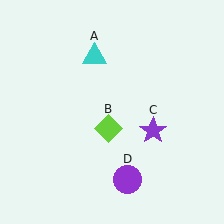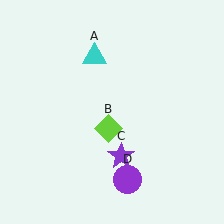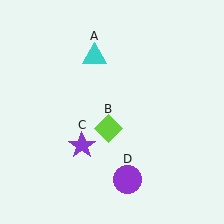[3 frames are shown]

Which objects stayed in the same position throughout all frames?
Cyan triangle (object A) and lime diamond (object B) and purple circle (object D) remained stationary.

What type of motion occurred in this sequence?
The purple star (object C) rotated clockwise around the center of the scene.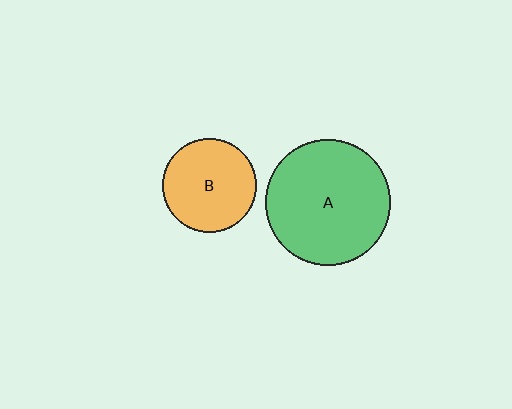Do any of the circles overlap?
No, none of the circles overlap.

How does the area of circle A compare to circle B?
Approximately 1.8 times.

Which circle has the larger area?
Circle A (green).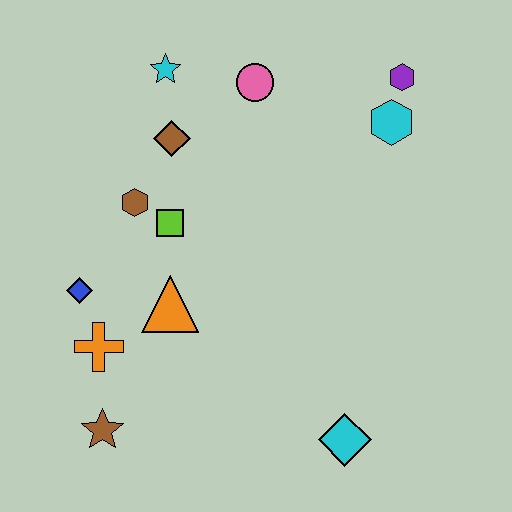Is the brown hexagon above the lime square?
Yes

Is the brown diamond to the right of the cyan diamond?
No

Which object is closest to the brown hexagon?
The lime square is closest to the brown hexagon.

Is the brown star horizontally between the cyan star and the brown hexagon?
No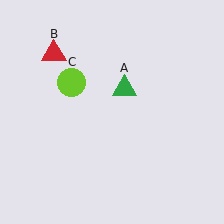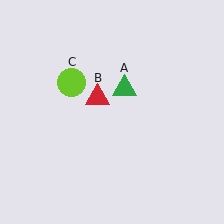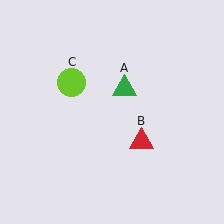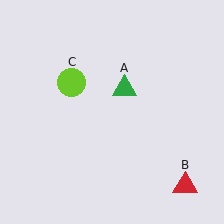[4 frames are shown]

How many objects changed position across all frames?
1 object changed position: red triangle (object B).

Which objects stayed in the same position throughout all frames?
Green triangle (object A) and lime circle (object C) remained stationary.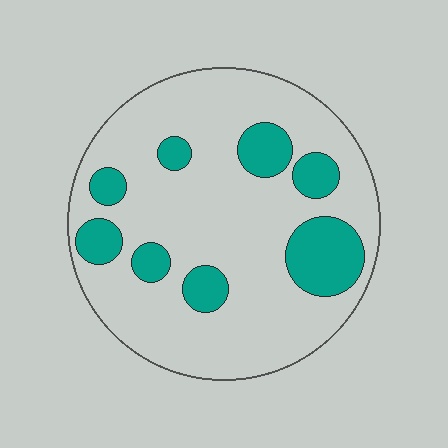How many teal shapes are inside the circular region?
8.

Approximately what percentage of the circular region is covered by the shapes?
Approximately 20%.